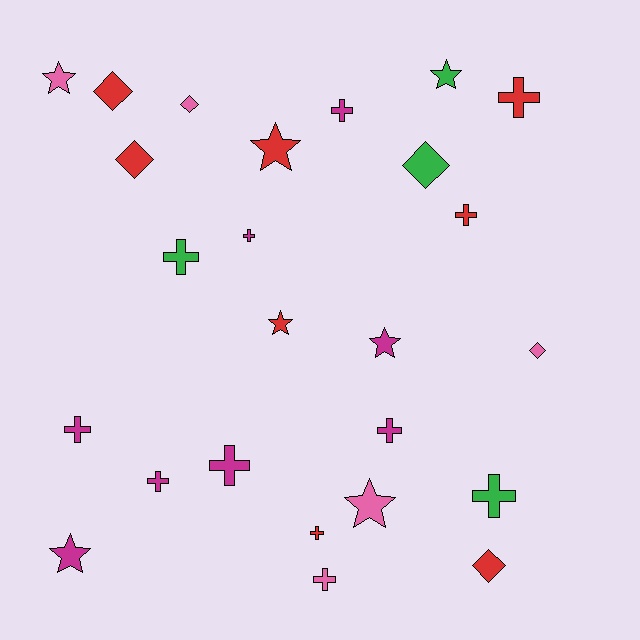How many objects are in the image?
There are 25 objects.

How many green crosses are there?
There are 2 green crosses.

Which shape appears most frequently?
Cross, with 12 objects.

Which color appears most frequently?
Red, with 8 objects.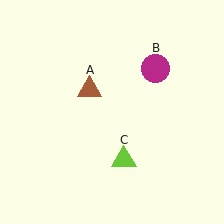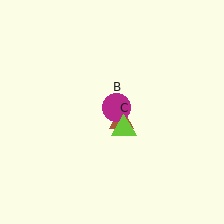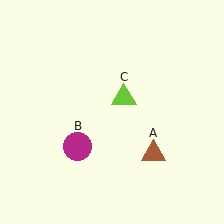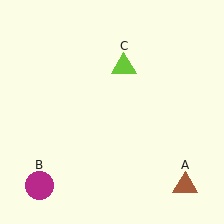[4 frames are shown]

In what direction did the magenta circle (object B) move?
The magenta circle (object B) moved down and to the left.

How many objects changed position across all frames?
3 objects changed position: brown triangle (object A), magenta circle (object B), lime triangle (object C).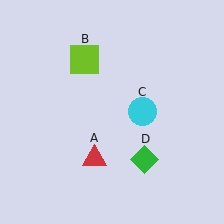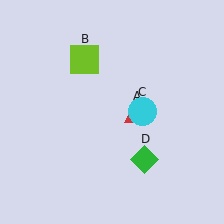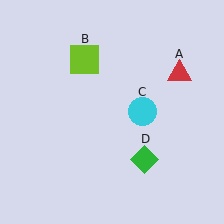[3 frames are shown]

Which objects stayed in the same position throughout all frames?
Lime square (object B) and cyan circle (object C) and green diamond (object D) remained stationary.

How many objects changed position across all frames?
1 object changed position: red triangle (object A).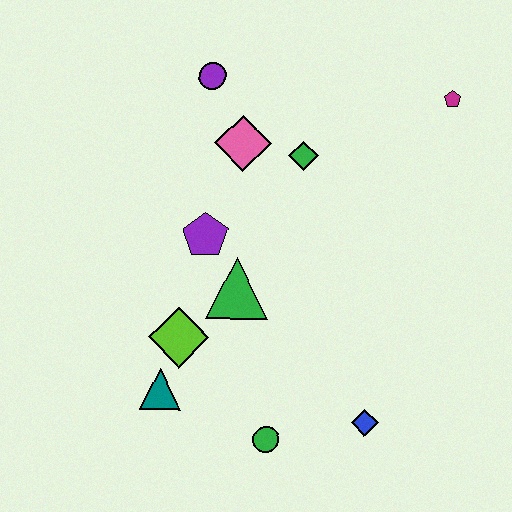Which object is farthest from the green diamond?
The green circle is farthest from the green diamond.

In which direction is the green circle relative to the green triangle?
The green circle is below the green triangle.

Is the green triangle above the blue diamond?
Yes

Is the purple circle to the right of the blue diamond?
No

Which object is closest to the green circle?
The blue diamond is closest to the green circle.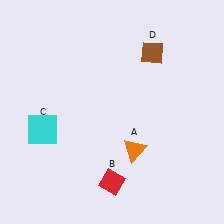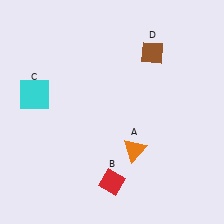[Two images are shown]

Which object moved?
The cyan square (C) moved up.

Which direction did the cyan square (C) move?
The cyan square (C) moved up.